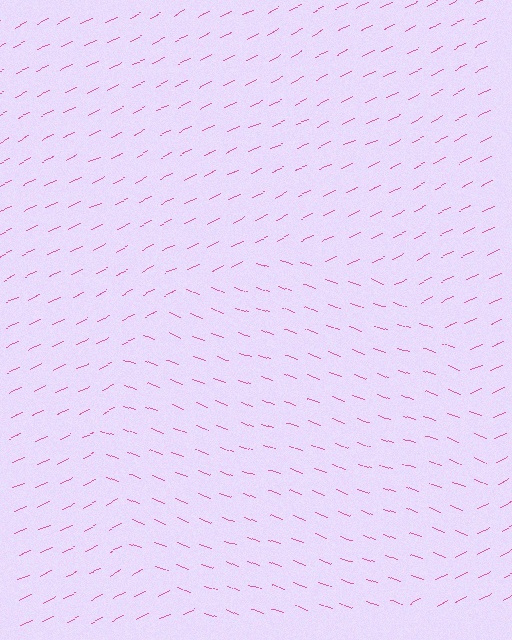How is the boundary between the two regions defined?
The boundary is defined purely by a change in line orientation (approximately 45 degrees difference). All lines are the same color and thickness.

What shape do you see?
I see a circle.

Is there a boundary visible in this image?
Yes, there is a texture boundary formed by a change in line orientation.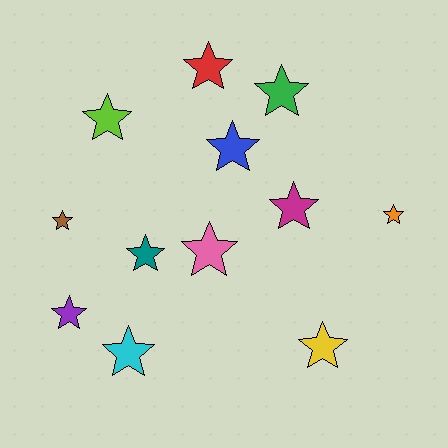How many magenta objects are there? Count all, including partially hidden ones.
There is 1 magenta object.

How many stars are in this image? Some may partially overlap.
There are 12 stars.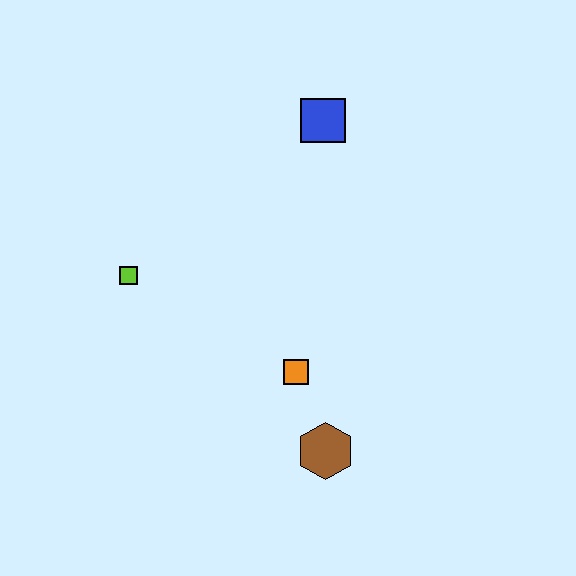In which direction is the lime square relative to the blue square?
The lime square is to the left of the blue square.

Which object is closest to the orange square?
The brown hexagon is closest to the orange square.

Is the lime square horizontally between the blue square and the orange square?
No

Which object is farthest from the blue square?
The brown hexagon is farthest from the blue square.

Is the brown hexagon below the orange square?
Yes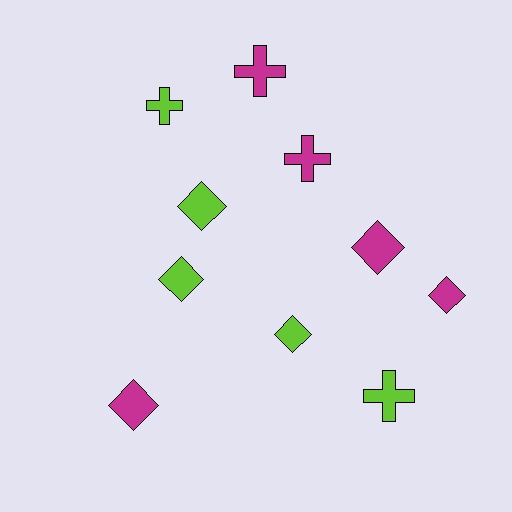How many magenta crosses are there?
There are 2 magenta crosses.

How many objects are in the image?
There are 10 objects.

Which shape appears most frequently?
Diamond, with 6 objects.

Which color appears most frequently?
Lime, with 5 objects.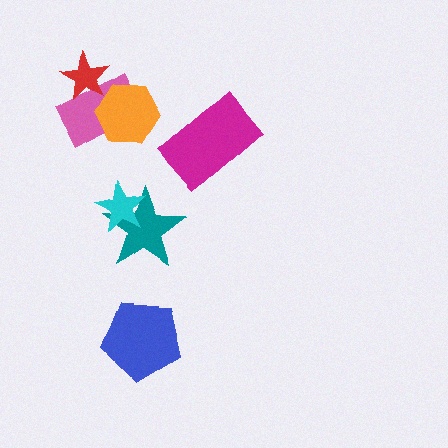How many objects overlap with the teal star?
1 object overlaps with the teal star.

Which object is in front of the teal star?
The cyan star is in front of the teal star.